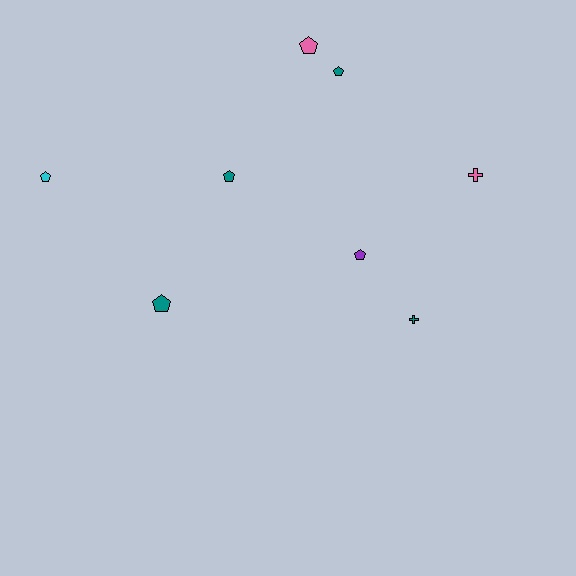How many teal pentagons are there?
There are 3 teal pentagons.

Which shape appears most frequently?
Pentagon, with 6 objects.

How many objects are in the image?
There are 8 objects.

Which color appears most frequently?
Teal, with 4 objects.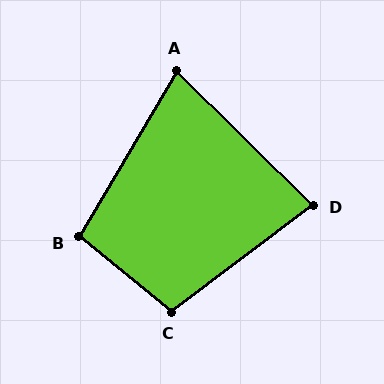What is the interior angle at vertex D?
Approximately 81 degrees (acute).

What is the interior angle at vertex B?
Approximately 99 degrees (obtuse).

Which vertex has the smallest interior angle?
A, at approximately 76 degrees.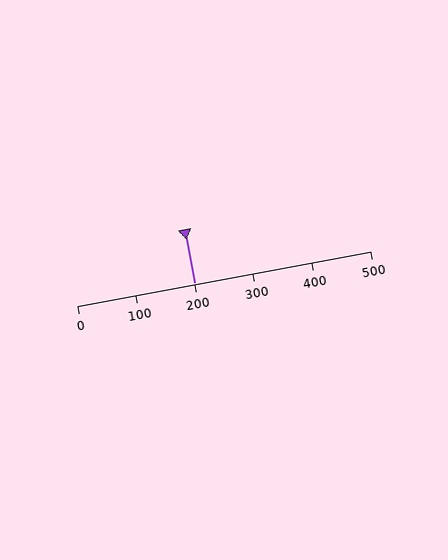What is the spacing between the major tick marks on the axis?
The major ticks are spaced 100 apart.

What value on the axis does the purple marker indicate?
The marker indicates approximately 200.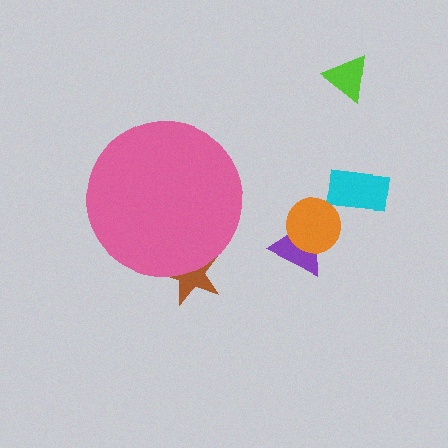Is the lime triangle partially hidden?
No, the lime triangle is fully visible.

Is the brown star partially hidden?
Yes, the brown star is partially hidden behind the pink circle.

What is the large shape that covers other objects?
A pink circle.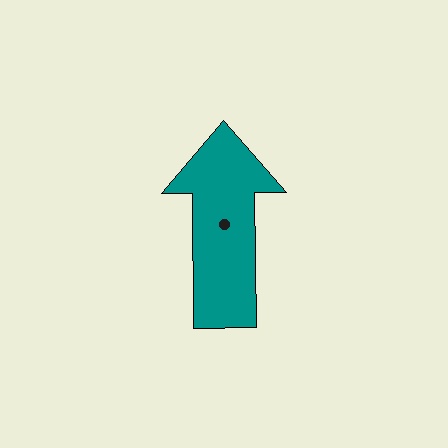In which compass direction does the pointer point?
North.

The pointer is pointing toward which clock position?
Roughly 12 o'clock.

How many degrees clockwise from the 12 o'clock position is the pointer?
Approximately 360 degrees.